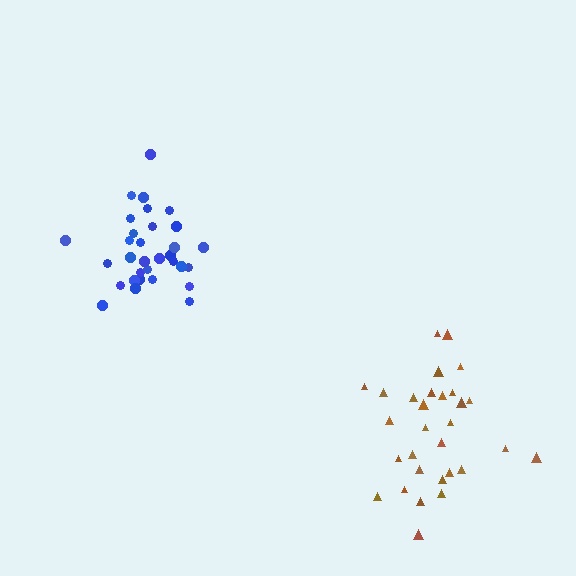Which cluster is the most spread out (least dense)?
Brown.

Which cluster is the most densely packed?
Blue.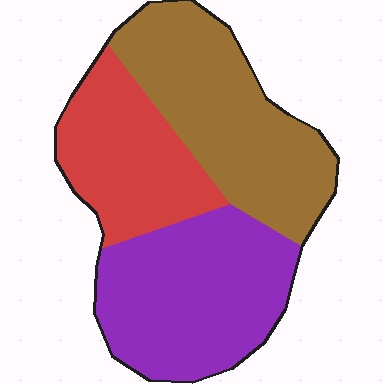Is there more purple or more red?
Purple.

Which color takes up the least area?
Red, at roughly 25%.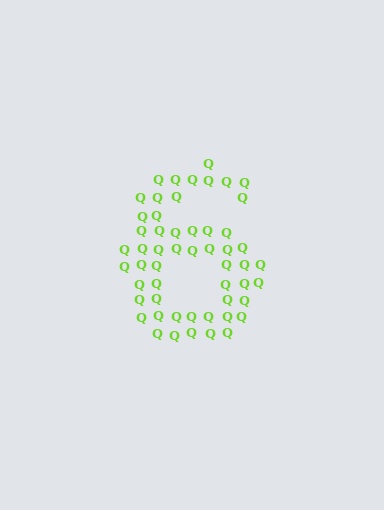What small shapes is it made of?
It is made of small letter Q's.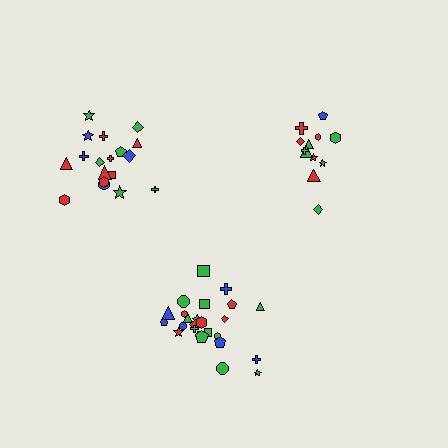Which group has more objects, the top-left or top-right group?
The top-left group.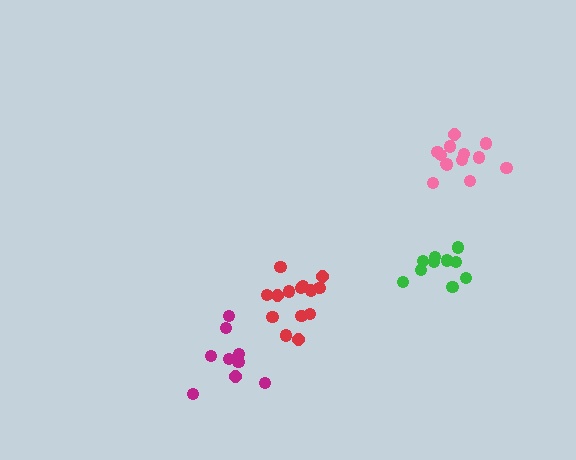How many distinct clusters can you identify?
There are 4 distinct clusters.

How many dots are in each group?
Group 1: 10 dots, Group 2: 13 dots, Group 3: 14 dots, Group 4: 9 dots (46 total).